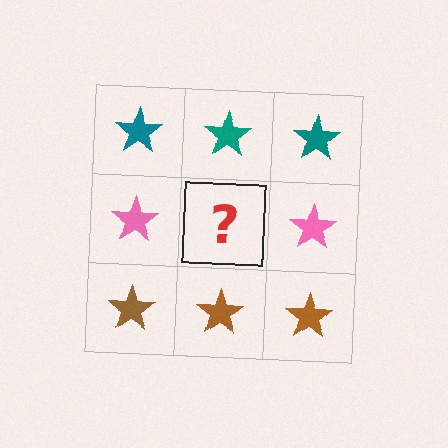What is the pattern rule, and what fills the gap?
The rule is that each row has a consistent color. The gap should be filled with a pink star.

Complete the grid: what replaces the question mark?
The question mark should be replaced with a pink star.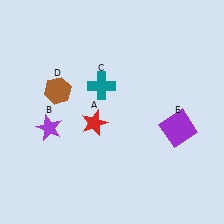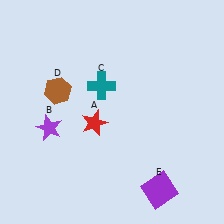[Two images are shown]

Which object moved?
The purple square (E) moved down.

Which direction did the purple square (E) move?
The purple square (E) moved down.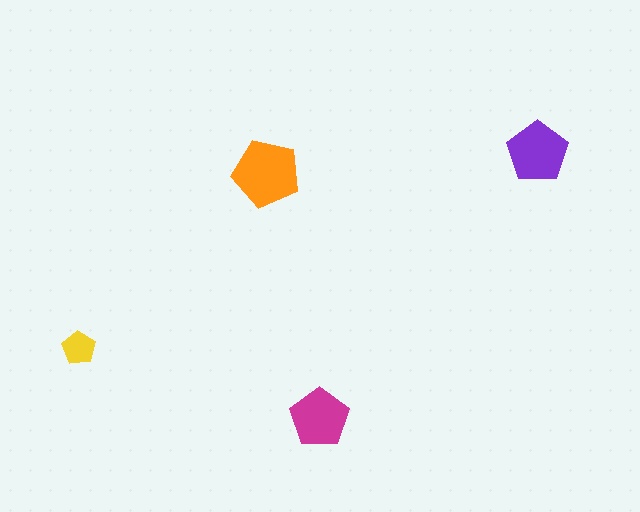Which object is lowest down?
The magenta pentagon is bottommost.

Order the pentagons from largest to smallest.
the orange one, the purple one, the magenta one, the yellow one.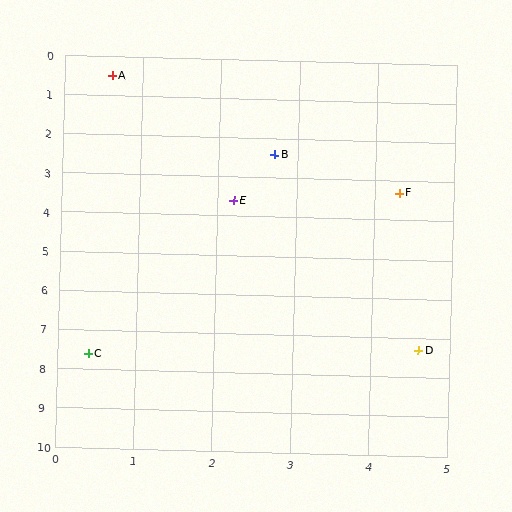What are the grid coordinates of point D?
Point D is at approximately (4.6, 7.3).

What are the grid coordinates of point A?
Point A is at approximately (0.6, 0.5).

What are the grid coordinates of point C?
Point C is at approximately (0.4, 7.6).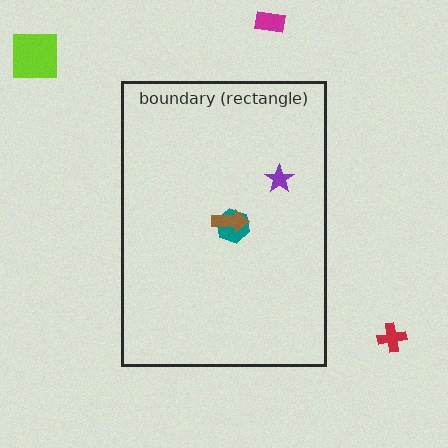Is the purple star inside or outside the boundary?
Inside.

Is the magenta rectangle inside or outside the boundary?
Outside.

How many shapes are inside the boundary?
3 inside, 3 outside.